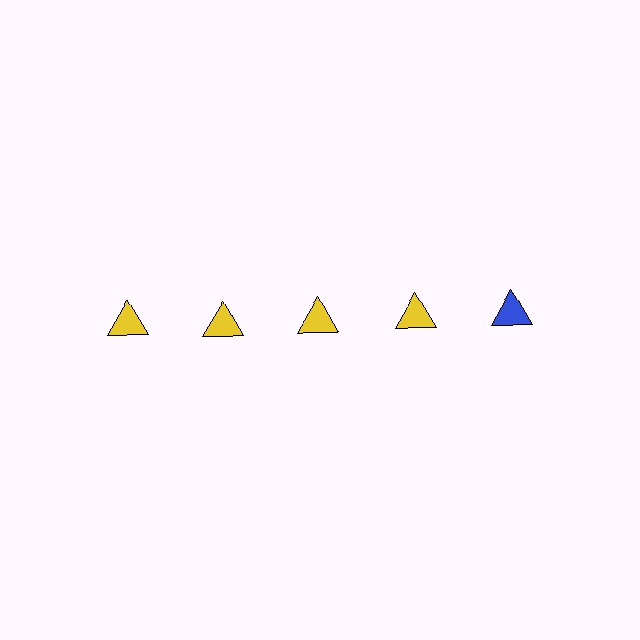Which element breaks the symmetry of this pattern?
The blue triangle in the top row, rightmost column breaks the symmetry. All other shapes are yellow triangles.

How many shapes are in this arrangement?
There are 5 shapes arranged in a grid pattern.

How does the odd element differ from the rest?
It has a different color: blue instead of yellow.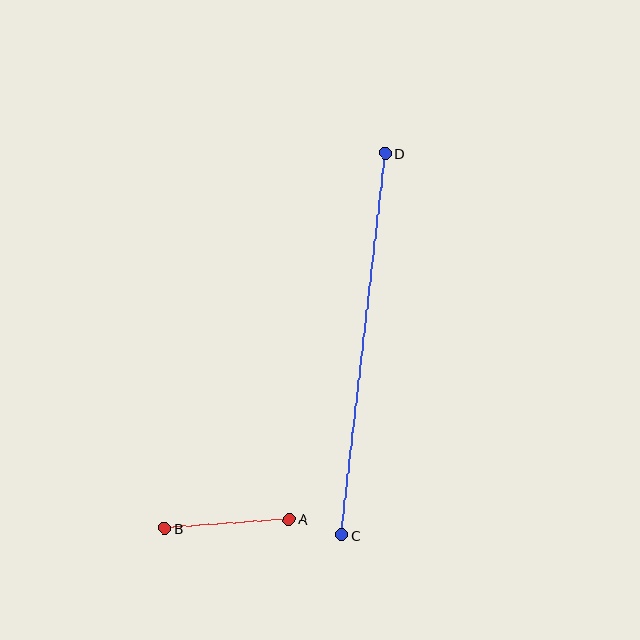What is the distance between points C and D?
The distance is approximately 384 pixels.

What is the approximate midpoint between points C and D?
The midpoint is at approximately (364, 344) pixels.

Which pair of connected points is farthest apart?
Points C and D are farthest apart.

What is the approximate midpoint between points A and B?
The midpoint is at approximately (227, 524) pixels.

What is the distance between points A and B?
The distance is approximately 125 pixels.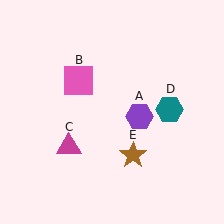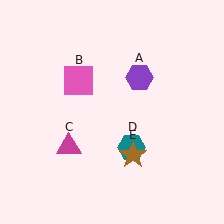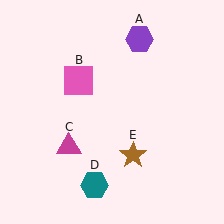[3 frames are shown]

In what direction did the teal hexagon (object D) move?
The teal hexagon (object D) moved down and to the left.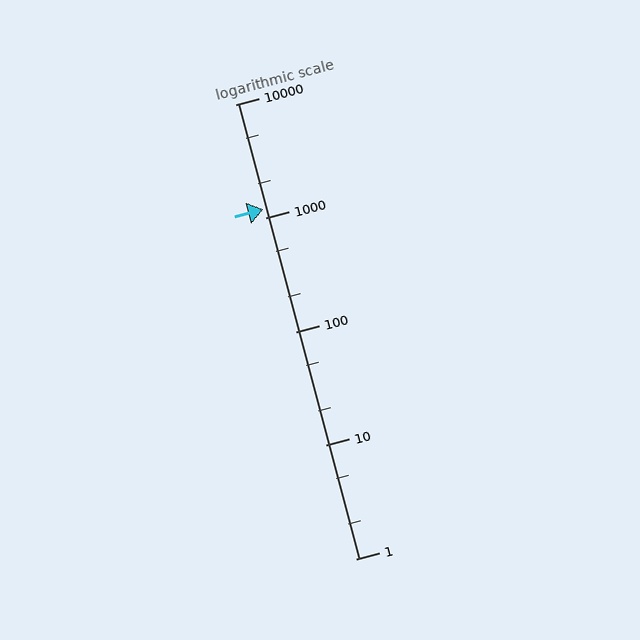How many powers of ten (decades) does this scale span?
The scale spans 4 decades, from 1 to 10000.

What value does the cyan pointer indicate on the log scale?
The pointer indicates approximately 1200.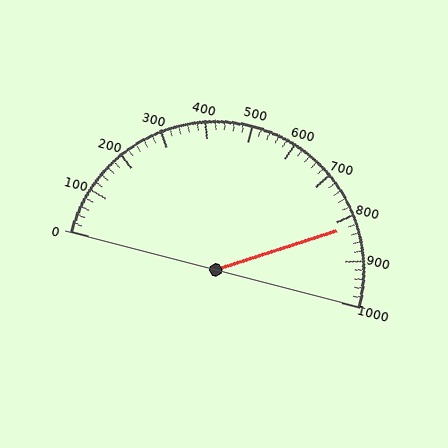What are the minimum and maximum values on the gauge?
The gauge ranges from 0 to 1000.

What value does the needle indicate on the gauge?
The needle indicates approximately 820.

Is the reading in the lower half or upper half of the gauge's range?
The reading is in the upper half of the range (0 to 1000).